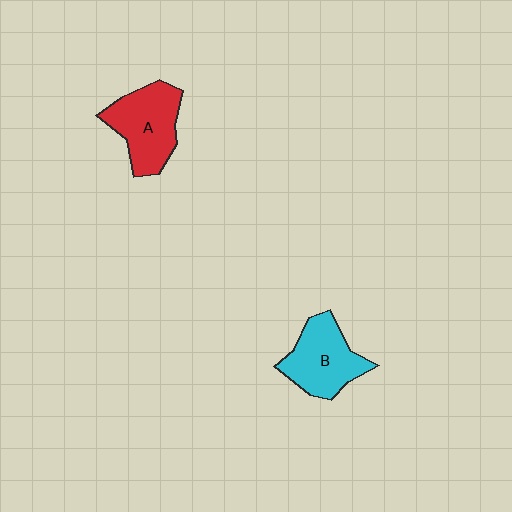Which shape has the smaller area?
Shape B (cyan).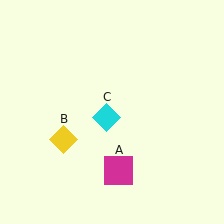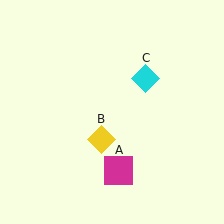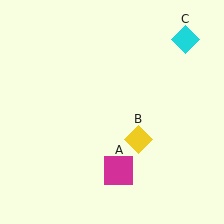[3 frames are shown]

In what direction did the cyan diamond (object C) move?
The cyan diamond (object C) moved up and to the right.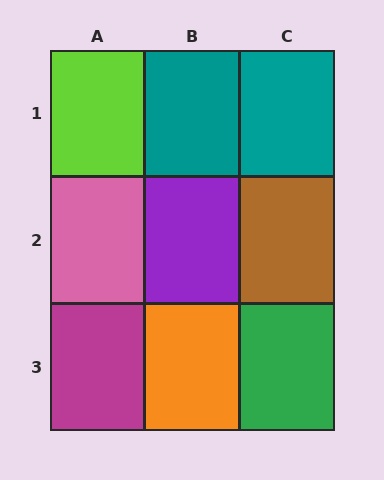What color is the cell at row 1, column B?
Teal.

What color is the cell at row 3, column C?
Green.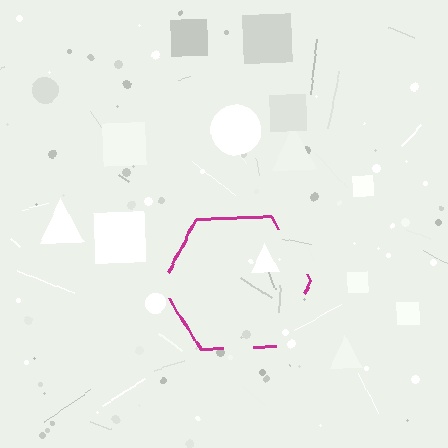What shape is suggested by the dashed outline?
The dashed outline suggests a hexagon.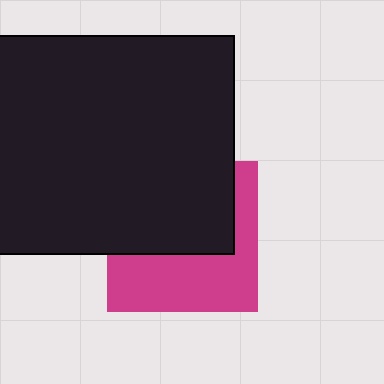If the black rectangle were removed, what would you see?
You would see the complete magenta square.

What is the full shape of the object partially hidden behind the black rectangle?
The partially hidden object is a magenta square.